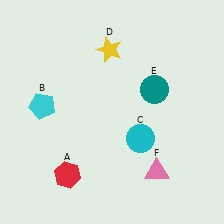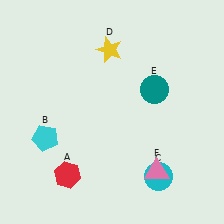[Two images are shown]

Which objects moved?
The objects that moved are: the cyan pentagon (B), the cyan circle (C).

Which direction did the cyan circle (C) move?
The cyan circle (C) moved down.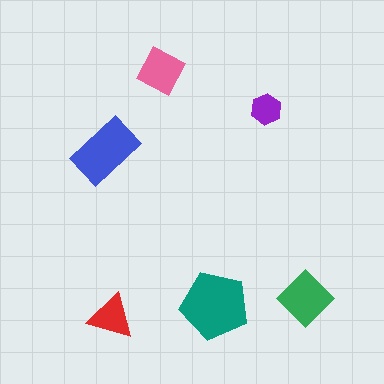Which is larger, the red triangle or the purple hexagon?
The red triangle.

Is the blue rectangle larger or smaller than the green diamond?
Larger.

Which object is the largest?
The teal pentagon.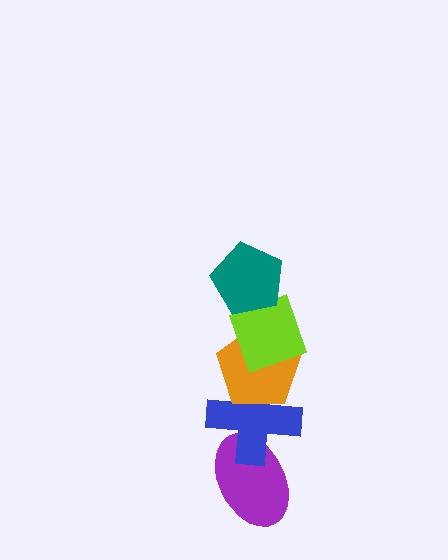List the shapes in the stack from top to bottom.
From top to bottom: the teal pentagon, the lime diamond, the orange pentagon, the blue cross, the purple ellipse.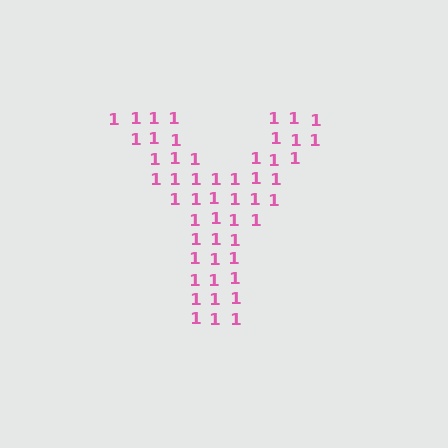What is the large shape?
The large shape is the letter Y.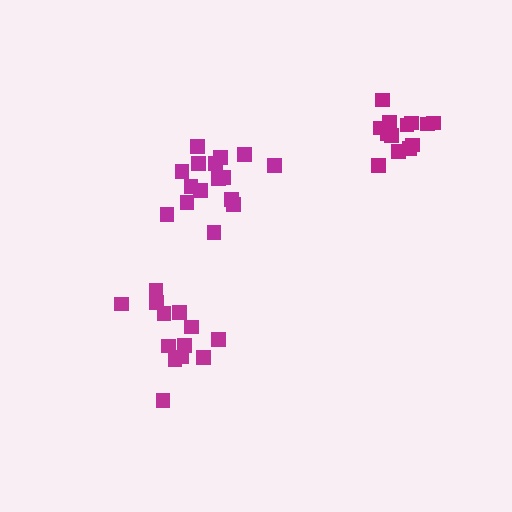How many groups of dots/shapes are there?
There are 3 groups.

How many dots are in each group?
Group 1: 16 dots, Group 2: 13 dots, Group 3: 13 dots (42 total).